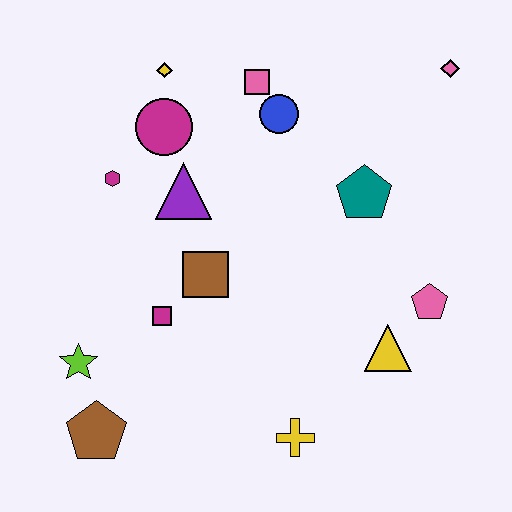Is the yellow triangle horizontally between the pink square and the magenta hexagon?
No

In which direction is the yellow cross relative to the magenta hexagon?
The yellow cross is below the magenta hexagon.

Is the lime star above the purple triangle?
No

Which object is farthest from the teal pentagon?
The brown pentagon is farthest from the teal pentagon.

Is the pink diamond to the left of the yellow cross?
No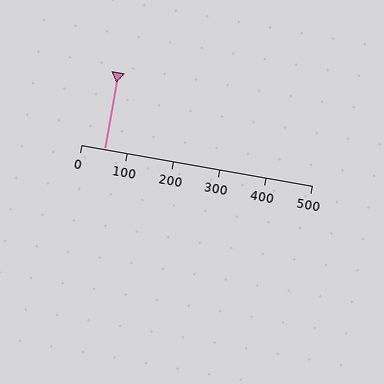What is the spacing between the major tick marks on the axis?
The major ticks are spaced 100 apart.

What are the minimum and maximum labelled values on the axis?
The axis runs from 0 to 500.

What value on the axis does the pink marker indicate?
The marker indicates approximately 50.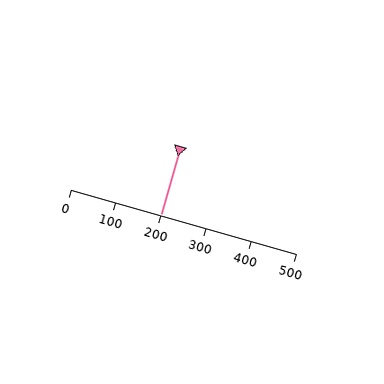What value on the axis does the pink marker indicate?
The marker indicates approximately 200.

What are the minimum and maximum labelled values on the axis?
The axis runs from 0 to 500.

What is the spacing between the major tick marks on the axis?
The major ticks are spaced 100 apart.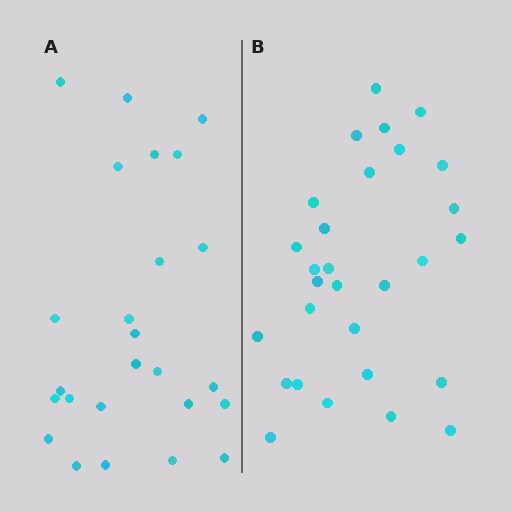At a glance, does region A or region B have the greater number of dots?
Region B (the right region) has more dots.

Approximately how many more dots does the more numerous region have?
Region B has about 4 more dots than region A.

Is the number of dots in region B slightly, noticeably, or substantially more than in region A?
Region B has only slightly more — the two regions are fairly close. The ratio is roughly 1.2 to 1.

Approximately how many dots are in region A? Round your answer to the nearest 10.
About 20 dots. (The exact count is 25, which rounds to 20.)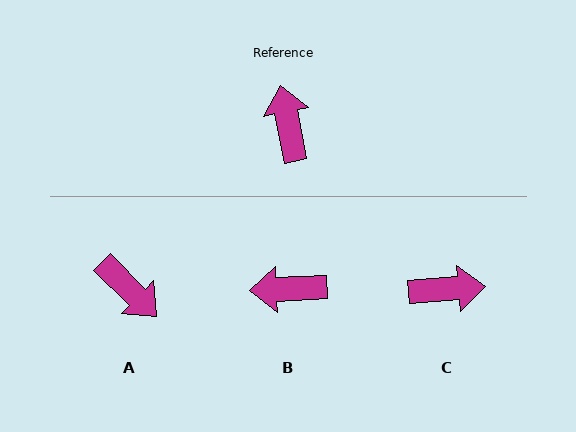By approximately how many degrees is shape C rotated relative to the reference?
Approximately 97 degrees clockwise.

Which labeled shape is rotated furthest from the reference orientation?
A, about 146 degrees away.